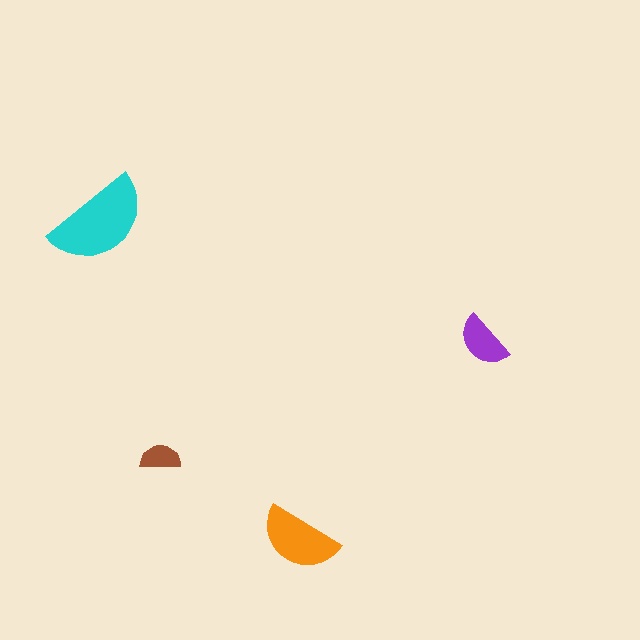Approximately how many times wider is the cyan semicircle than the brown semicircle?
About 2.5 times wider.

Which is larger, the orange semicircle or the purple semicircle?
The orange one.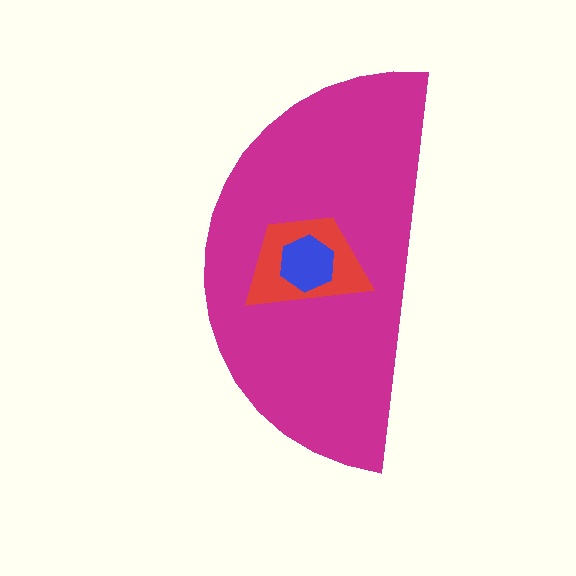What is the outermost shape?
The magenta semicircle.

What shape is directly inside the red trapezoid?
The blue hexagon.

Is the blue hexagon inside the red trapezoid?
Yes.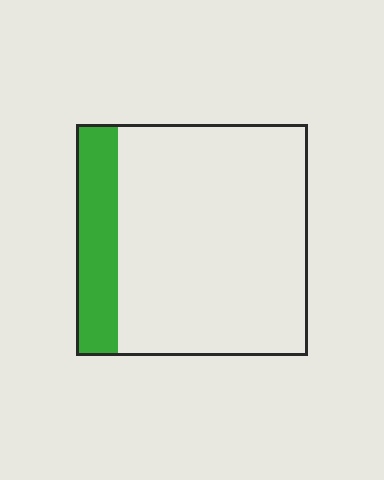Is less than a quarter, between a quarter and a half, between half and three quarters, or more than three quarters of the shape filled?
Less than a quarter.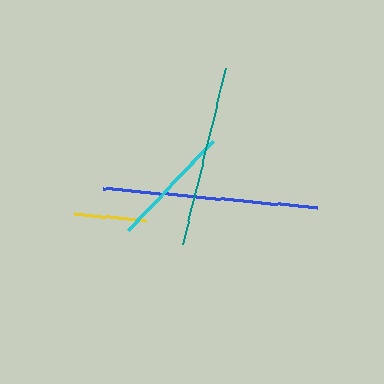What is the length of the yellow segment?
The yellow segment is approximately 71 pixels long.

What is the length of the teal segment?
The teal segment is approximately 180 pixels long.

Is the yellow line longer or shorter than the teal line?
The teal line is longer than the yellow line.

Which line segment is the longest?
The blue line is the longest at approximately 215 pixels.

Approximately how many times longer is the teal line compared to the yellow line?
The teal line is approximately 2.5 times the length of the yellow line.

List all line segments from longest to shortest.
From longest to shortest: blue, teal, cyan, yellow.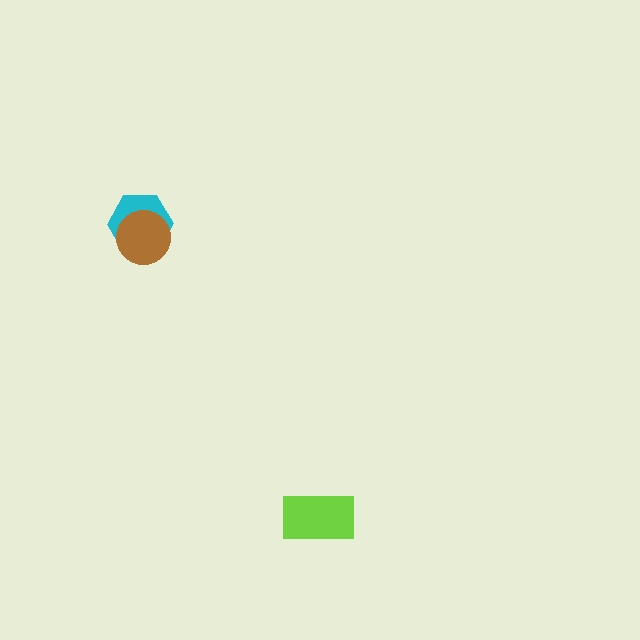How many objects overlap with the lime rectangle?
0 objects overlap with the lime rectangle.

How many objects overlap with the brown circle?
1 object overlaps with the brown circle.